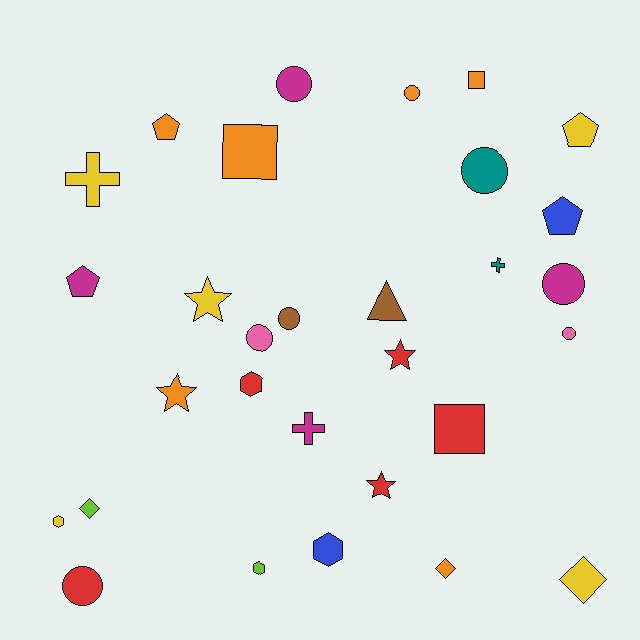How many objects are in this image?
There are 30 objects.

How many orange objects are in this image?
There are 6 orange objects.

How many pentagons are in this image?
There are 4 pentagons.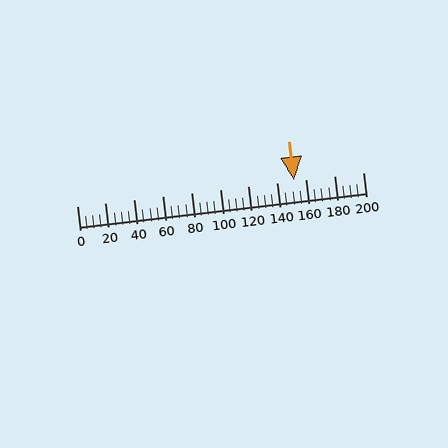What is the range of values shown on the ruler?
The ruler shows values from 0 to 200.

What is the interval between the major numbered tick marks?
The major tick marks are spaced 20 units apart.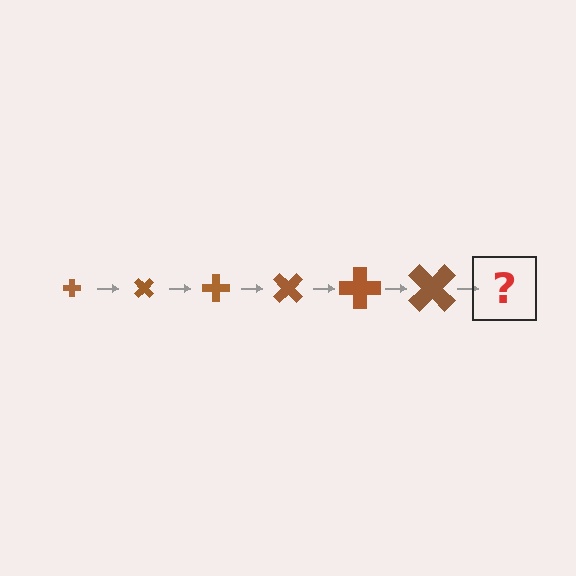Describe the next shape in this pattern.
It should be a cross, larger than the previous one and rotated 270 degrees from the start.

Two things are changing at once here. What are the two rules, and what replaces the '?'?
The two rules are that the cross grows larger each step and it rotates 45 degrees each step. The '?' should be a cross, larger than the previous one and rotated 270 degrees from the start.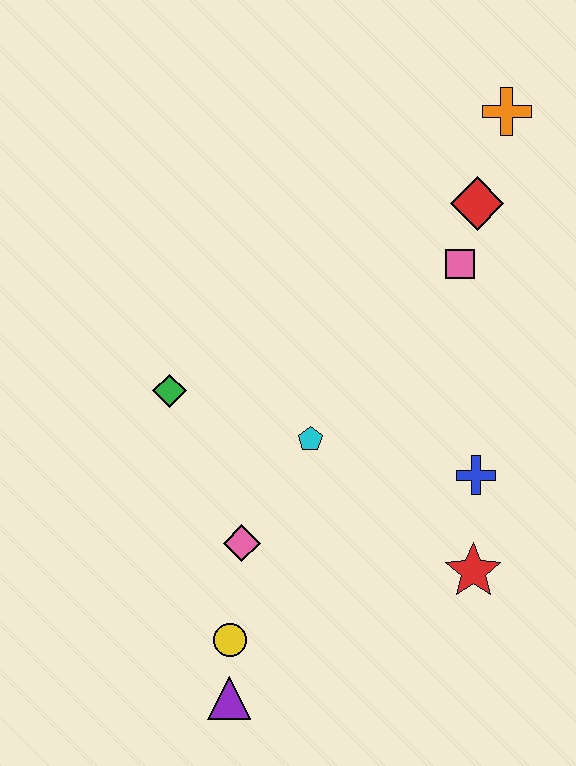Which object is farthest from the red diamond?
The purple triangle is farthest from the red diamond.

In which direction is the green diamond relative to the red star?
The green diamond is to the left of the red star.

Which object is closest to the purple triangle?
The yellow circle is closest to the purple triangle.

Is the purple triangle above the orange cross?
No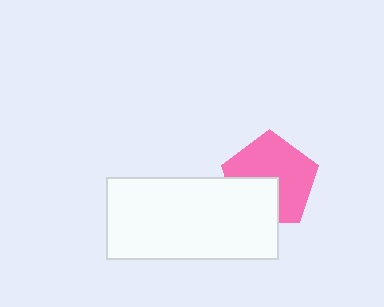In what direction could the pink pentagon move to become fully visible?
The pink pentagon could move toward the upper-right. That would shift it out from behind the white rectangle entirely.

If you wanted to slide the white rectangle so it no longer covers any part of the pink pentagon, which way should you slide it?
Slide it toward the lower-left — that is the most direct way to separate the two shapes.